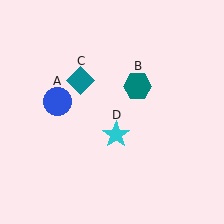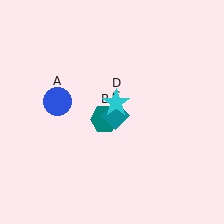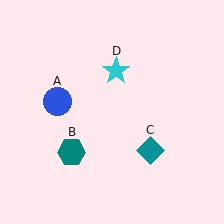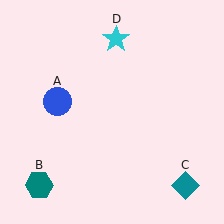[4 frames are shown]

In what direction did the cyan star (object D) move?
The cyan star (object D) moved up.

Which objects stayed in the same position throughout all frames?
Blue circle (object A) remained stationary.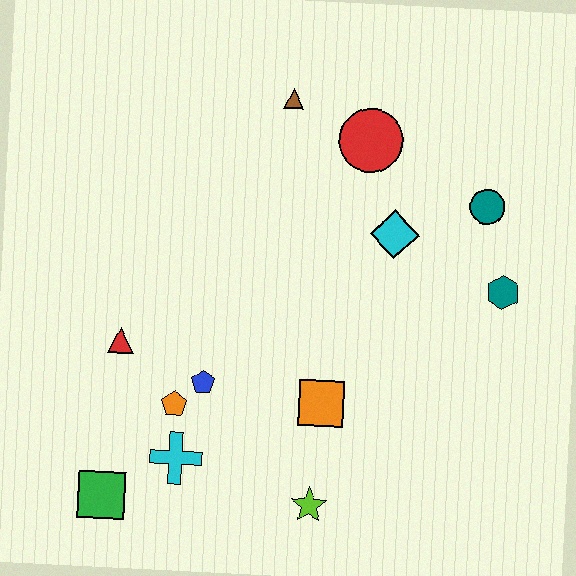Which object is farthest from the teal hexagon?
The green square is farthest from the teal hexagon.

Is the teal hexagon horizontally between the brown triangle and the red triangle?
No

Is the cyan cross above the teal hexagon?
No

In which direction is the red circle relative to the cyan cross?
The red circle is above the cyan cross.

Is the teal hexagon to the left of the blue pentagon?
No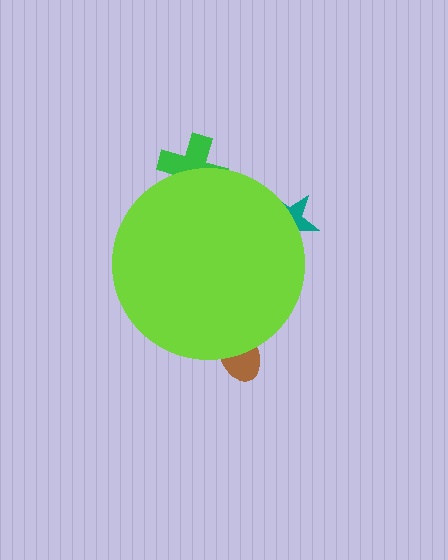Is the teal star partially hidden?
Yes, the teal star is partially hidden behind the lime circle.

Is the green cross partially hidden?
Yes, the green cross is partially hidden behind the lime circle.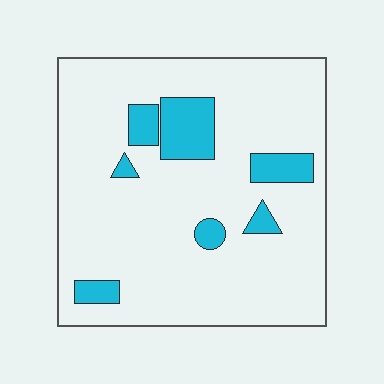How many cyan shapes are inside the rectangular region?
7.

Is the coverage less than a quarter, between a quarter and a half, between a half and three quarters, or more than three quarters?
Less than a quarter.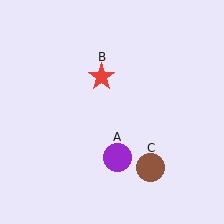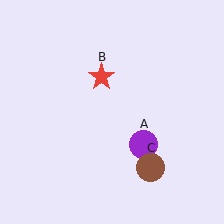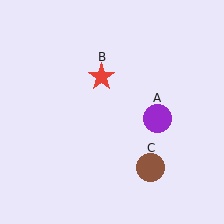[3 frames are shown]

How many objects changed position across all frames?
1 object changed position: purple circle (object A).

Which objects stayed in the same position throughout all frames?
Red star (object B) and brown circle (object C) remained stationary.